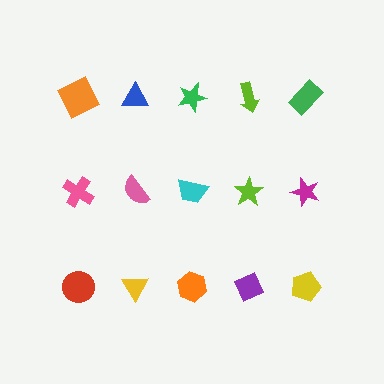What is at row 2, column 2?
A pink semicircle.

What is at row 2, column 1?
A pink cross.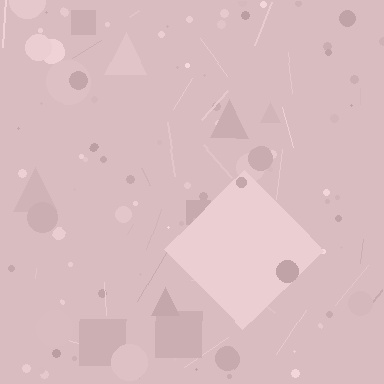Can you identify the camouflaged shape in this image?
The camouflaged shape is a diamond.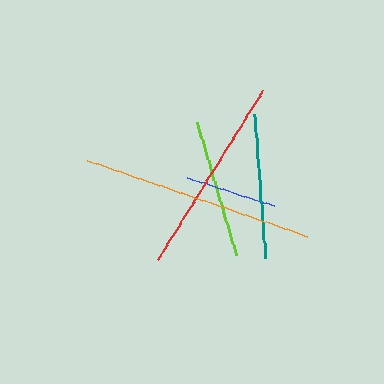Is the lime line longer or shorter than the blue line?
The lime line is longer than the blue line.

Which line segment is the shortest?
The blue line is the shortest at approximately 91 pixels.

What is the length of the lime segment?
The lime segment is approximately 139 pixels long.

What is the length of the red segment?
The red segment is approximately 199 pixels long.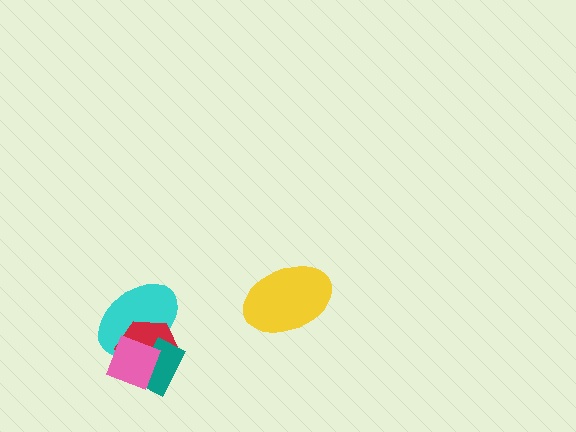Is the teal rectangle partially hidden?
Yes, it is partially covered by another shape.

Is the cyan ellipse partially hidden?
Yes, it is partially covered by another shape.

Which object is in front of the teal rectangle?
The pink diamond is in front of the teal rectangle.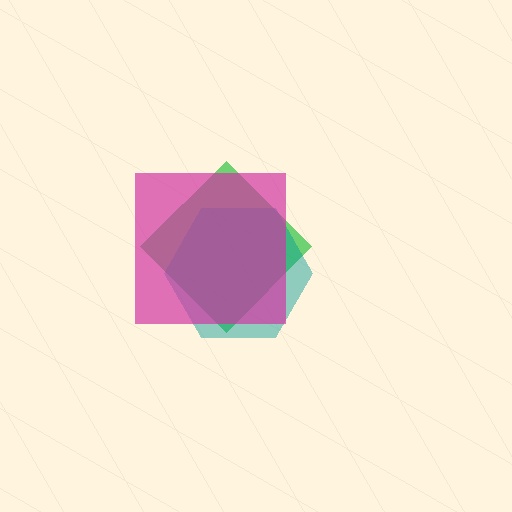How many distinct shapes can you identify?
There are 3 distinct shapes: a green diamond, a teal hexagon, a magenta square.